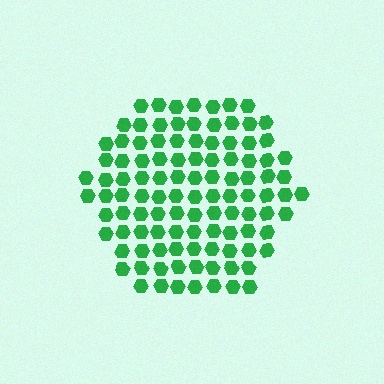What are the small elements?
The small elements are hexagons.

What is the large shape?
The large shape is a hexagon.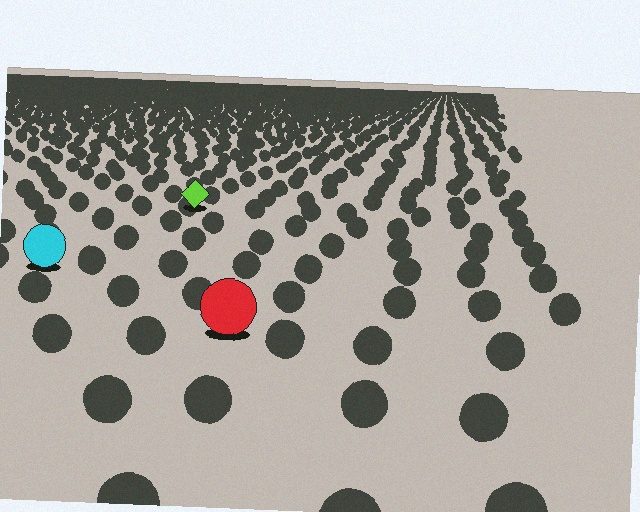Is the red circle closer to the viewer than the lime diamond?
Yes. The red circle is closer — you can tell from the texture gradient: the ground texture is coarser near it.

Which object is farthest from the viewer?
The lime diamond is farthest from the viewer. It appears smaller and the ground texture around it is denser.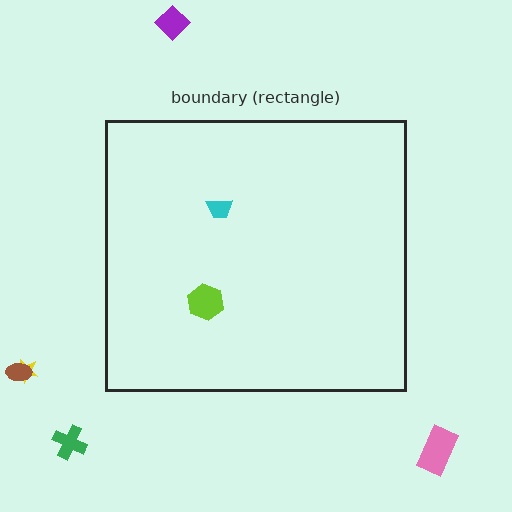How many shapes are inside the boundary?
2 inside, 5 outside.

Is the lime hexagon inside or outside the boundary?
Inside.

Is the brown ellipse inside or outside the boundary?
Outside.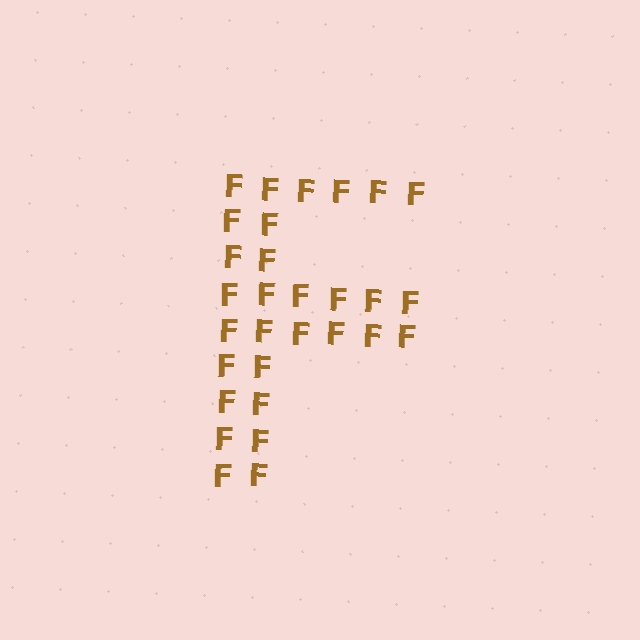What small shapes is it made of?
It is made of small letter F's.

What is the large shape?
The large shape is the letter F.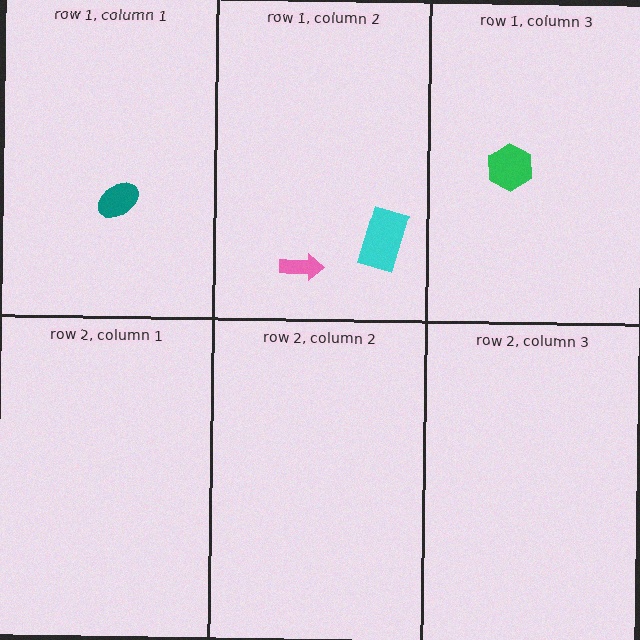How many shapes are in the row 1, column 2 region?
2.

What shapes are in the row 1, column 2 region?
The pink arrow, the cyan rectangle.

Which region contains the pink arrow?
The row 1, column 2 region.